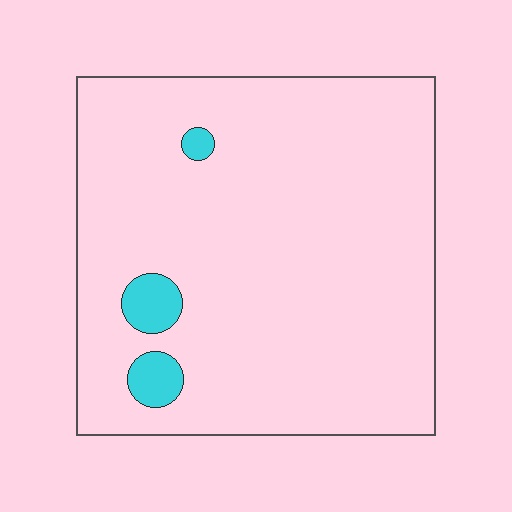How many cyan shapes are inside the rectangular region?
3.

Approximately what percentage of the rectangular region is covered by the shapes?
Approximately 5%.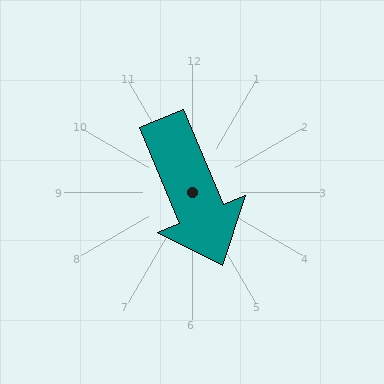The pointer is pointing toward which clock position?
Roughly 5 o'clock.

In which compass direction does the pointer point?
Southeast.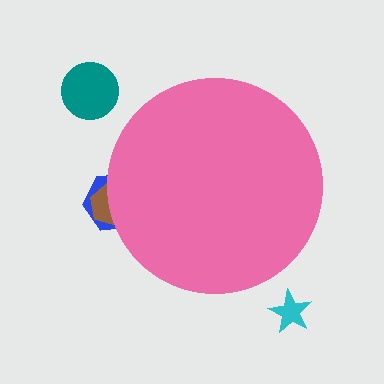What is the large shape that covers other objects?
A pink circle.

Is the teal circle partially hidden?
No, the teal circle is fully visible.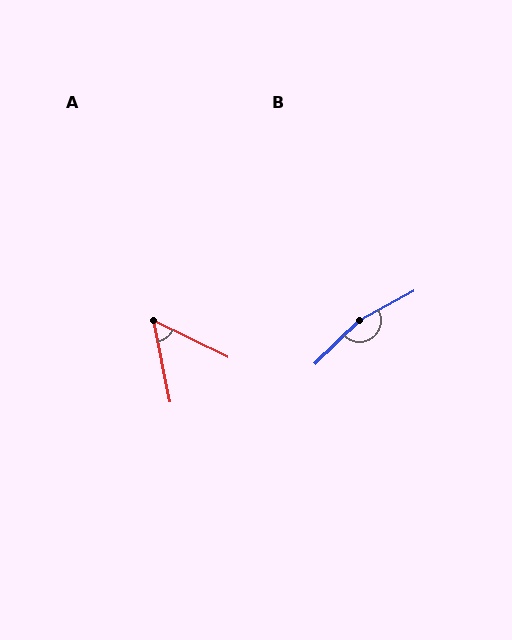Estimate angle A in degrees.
Approximately 52 degrees.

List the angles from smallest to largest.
A (52°), B (165°).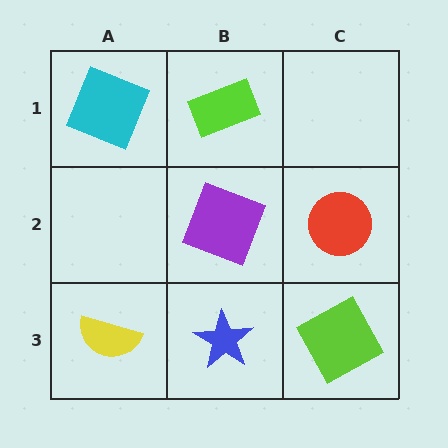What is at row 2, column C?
A red circle.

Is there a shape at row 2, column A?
No, that cell is empty.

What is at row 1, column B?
A lime rectangle.